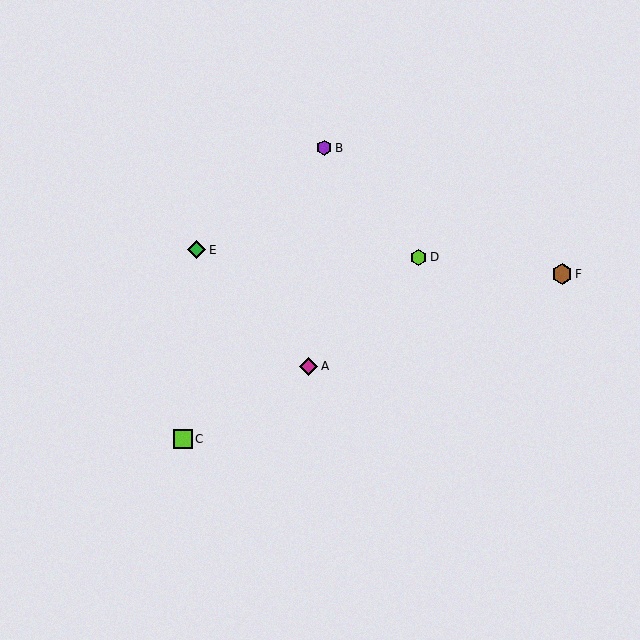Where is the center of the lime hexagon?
The center of the lime hexagon is at (419, 257).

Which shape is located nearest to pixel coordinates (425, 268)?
The lime hexagon (labeled D) at (419, 257) is nearest to that location.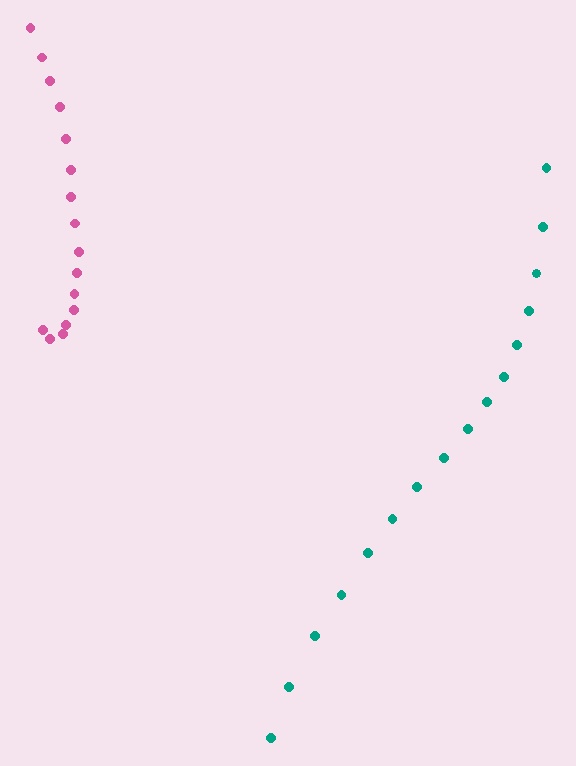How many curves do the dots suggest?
There are 2 distinct paths.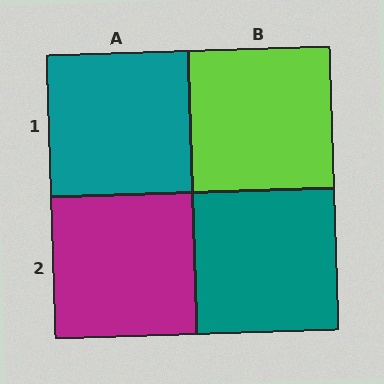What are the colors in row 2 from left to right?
Magenta, teal.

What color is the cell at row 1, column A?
Teal.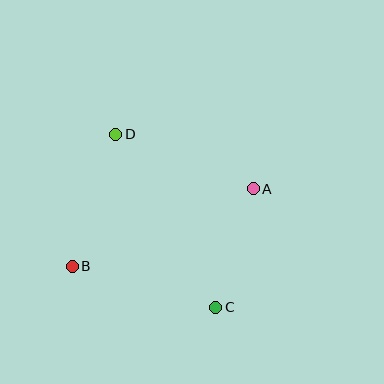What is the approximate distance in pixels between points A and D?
The distance between A and D is approximately 148 pixels.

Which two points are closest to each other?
Points A and C are closest to each other.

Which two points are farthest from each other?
Points C and D are farthest from each other.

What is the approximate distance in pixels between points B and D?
The distance between B and D is approximately 139 pixels.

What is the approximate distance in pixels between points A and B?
The distance between A and B is approximately 197 pixels.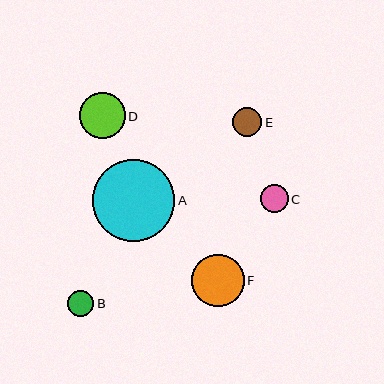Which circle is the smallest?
Circle B is the smallest with a size of approximately 26 pixels.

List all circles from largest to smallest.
From largest to smallest: A, F, D, E, C, B.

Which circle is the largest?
Circle A is the largest with a size of approximately 82 pixels.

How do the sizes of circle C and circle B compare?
Circle C and circle B are approximately the same size.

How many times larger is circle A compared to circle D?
Circle A is approximately 1.8 times the size of circle D.